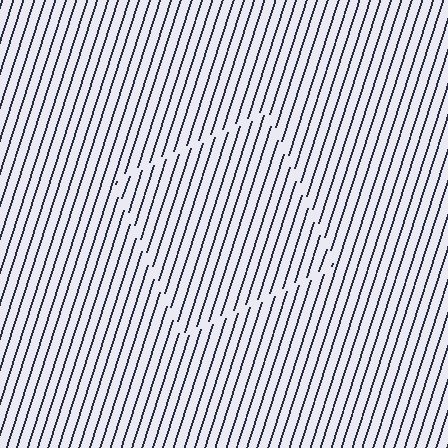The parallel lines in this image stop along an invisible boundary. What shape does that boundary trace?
An illusory square. The interior of the shape contains the same grating, shifted by half a period — the contour is defined by the phase discontinuity where line-ends from the inner and outer gratings abut.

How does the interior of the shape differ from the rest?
The interior of the shape contains the same grating, shifted by half a period — the contour is defined by the phase discontinuity where line-ends from the inner and outer gratings abut.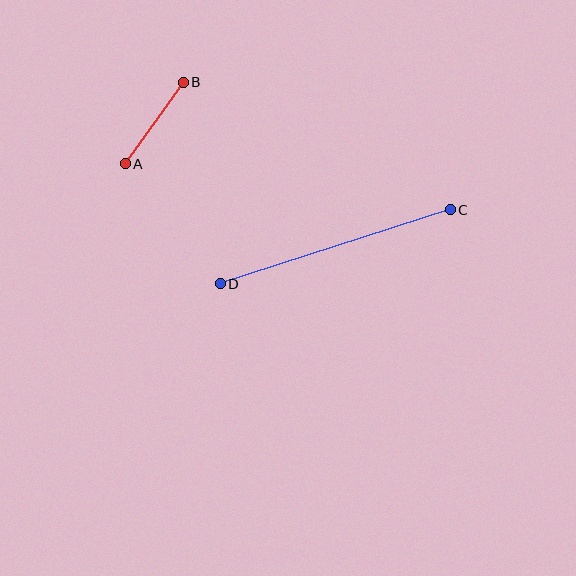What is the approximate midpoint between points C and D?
The midpoint is at approximately (335, 247) pixels.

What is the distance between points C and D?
The distance is approximately 241 pixels.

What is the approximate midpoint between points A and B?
The midpoint is at approximately (154, 123) pixels.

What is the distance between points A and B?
The distance is approximately 100 pixels.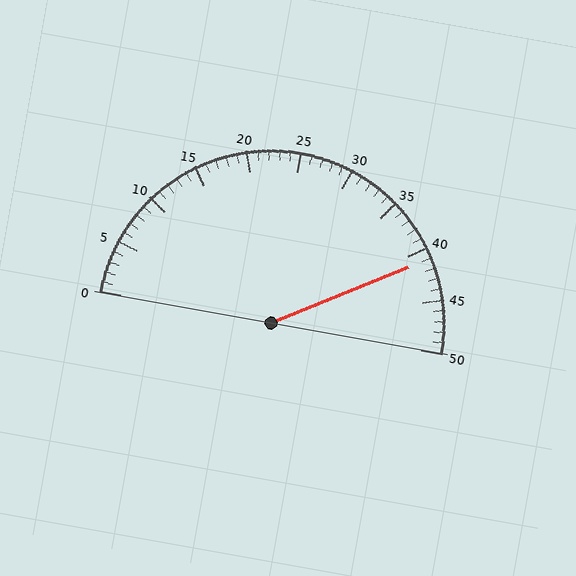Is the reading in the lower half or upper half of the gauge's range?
The reading is in the upper half of the range (0 to 50).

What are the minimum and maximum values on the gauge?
The gauge ranges from 0 to 50.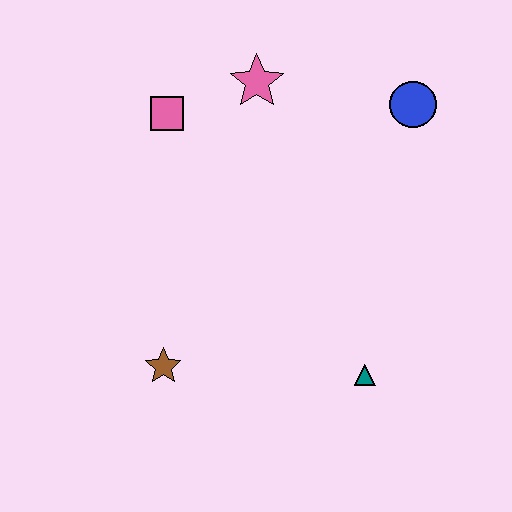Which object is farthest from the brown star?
The blue circle is farthest from the brown star.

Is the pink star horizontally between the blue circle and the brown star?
Yes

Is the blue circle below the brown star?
No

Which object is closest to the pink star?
The pink square is closest to the pink star.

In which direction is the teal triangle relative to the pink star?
The teal triangle is below the pink star.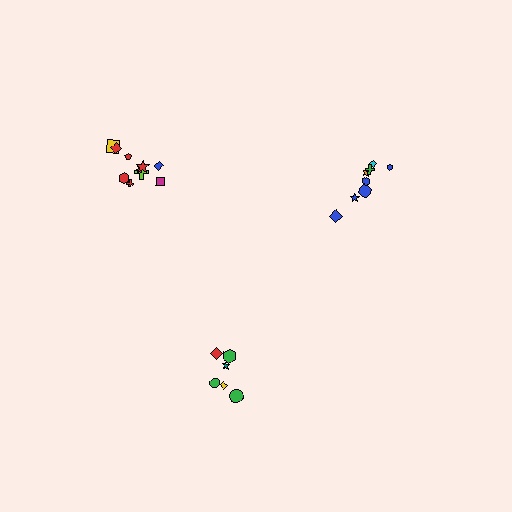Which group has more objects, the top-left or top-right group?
The top-left group.